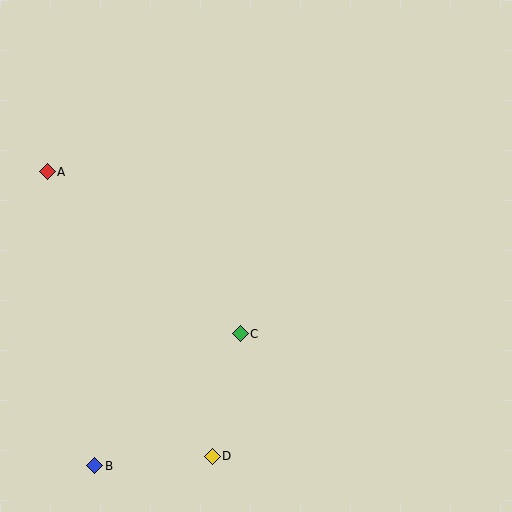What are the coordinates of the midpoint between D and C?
The midpoint between D and C is at (226, 395).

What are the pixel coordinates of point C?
Point C is at (240, 334).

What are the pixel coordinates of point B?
Point B is at (95, 466).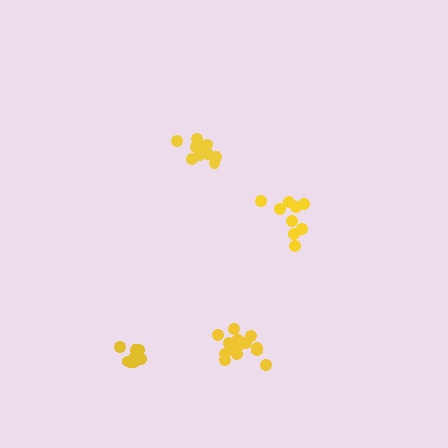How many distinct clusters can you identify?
There are 4 distinct clusters.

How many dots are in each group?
Group 1: 9 dots, Group 2: 8 dots, Group 3: 11 dots, Group 4: 14 dots (42 total).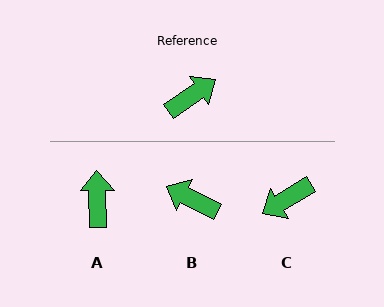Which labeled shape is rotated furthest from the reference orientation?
C, about 177 degrees away.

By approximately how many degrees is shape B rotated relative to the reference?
Approximately 119 degrees counter-clockwise.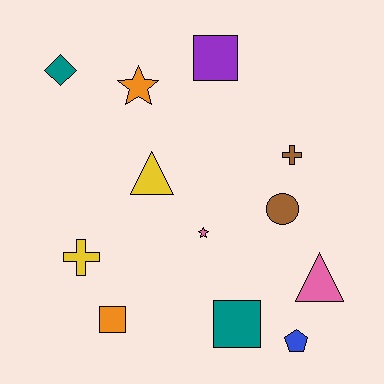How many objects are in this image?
There are 12 objects.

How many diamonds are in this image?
There is 1 diamond.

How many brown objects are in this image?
There are 2 brown objects.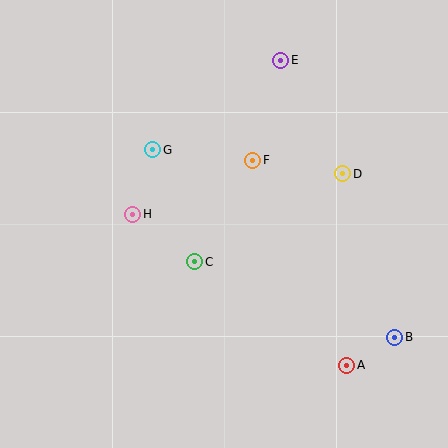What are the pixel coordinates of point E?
Point E is at (281, 60).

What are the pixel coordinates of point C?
Point C is at (195, 262).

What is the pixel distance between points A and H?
The distance between A and H is 262 pixels.